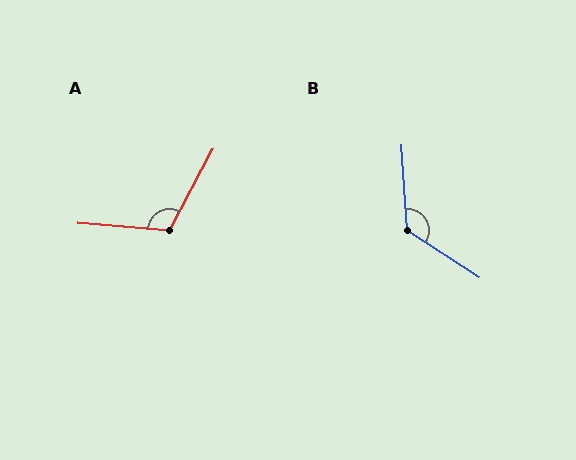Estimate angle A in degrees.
Approximately 113 degrees.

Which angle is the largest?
B, at approximately 127 degrees.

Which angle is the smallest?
A, at approximately 113 degrees.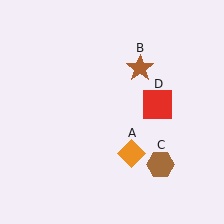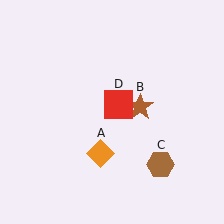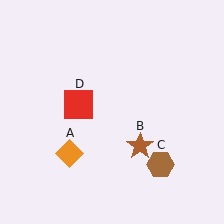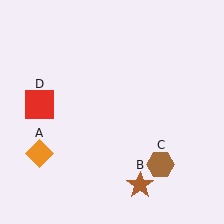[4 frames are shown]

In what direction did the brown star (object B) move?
The brown star (object B) moved down.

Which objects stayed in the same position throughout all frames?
Brown hexagon (object C) remained stationary.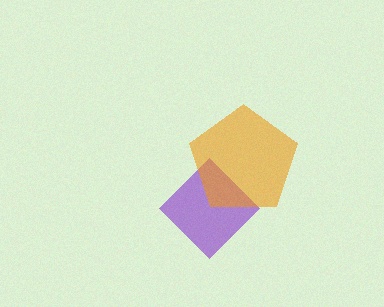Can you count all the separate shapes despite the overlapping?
Yes, there are 2 separate shapes.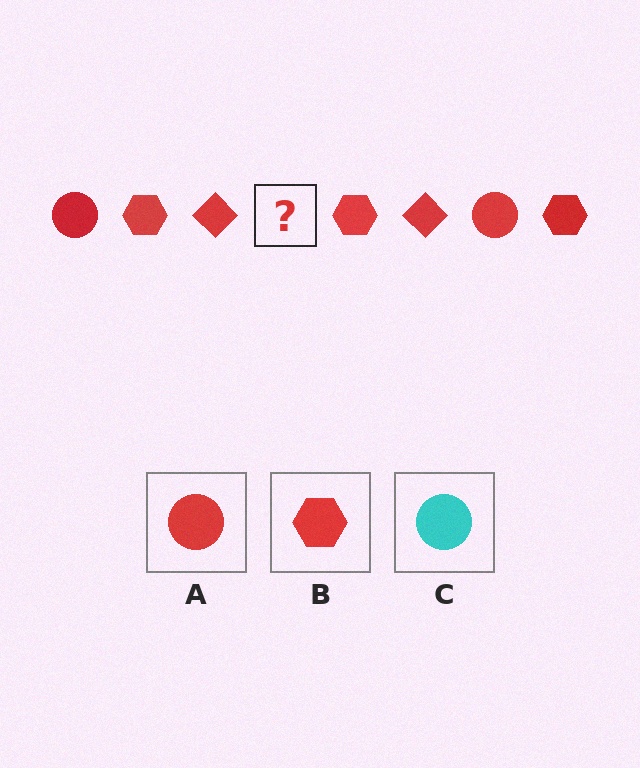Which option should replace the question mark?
Option A.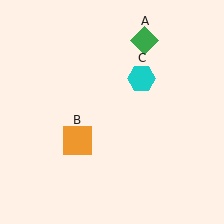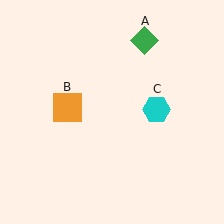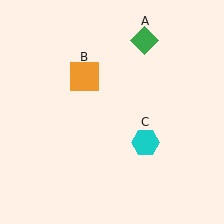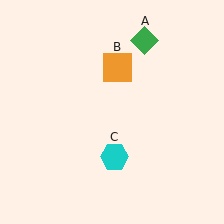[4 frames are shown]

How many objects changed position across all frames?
2 objects changed position: orange square (object B), cyan hexagon (object C).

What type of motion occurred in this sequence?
The orange square (object B), cyan hexagon (object C) rotated clockwise around the center of the scene.